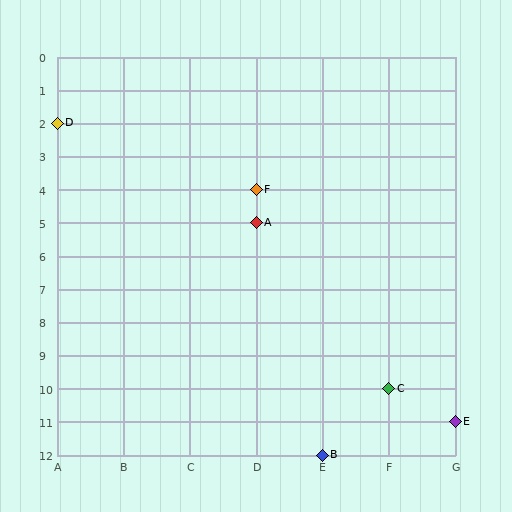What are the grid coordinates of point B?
Point B is at grid coordinates (E, 12).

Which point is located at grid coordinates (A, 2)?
Point D is at (A, 2).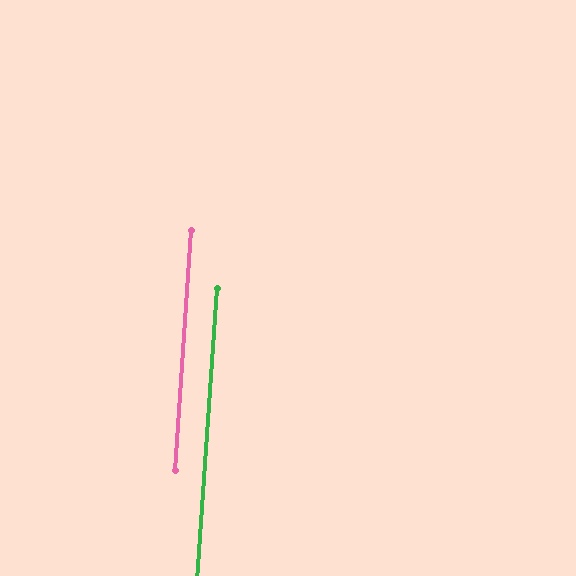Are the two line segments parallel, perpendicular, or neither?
Parallel — their directions differ by only 0.0°.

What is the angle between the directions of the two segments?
Approximately 0 degrees.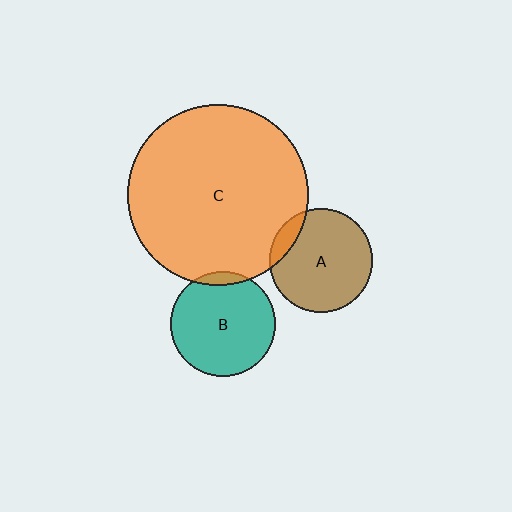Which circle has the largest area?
Circle C (orange).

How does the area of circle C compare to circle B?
Approximately 2.9 times.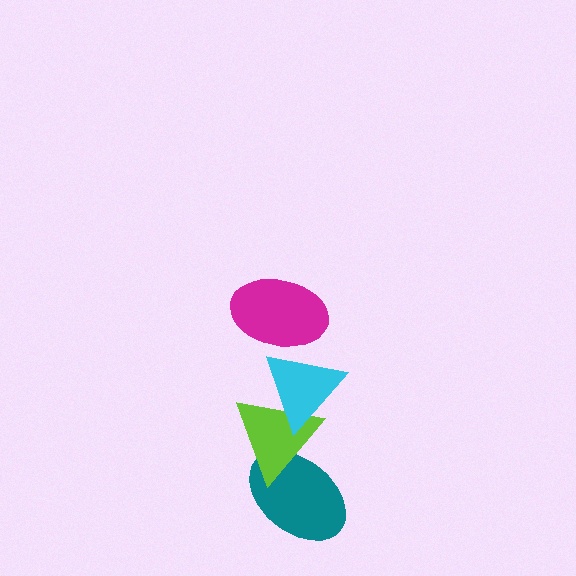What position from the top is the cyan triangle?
The cyan triangle is 2nd from the top.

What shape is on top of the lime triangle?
The cyan triangle is on top of the lime triangle.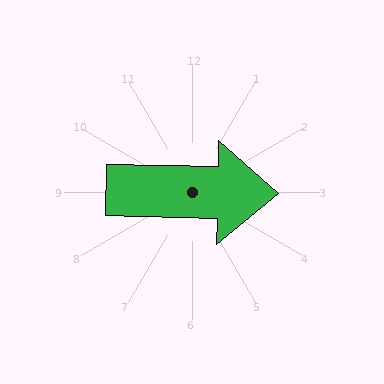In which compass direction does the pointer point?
East.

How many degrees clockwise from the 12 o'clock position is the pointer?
Approximately 91 degrees.